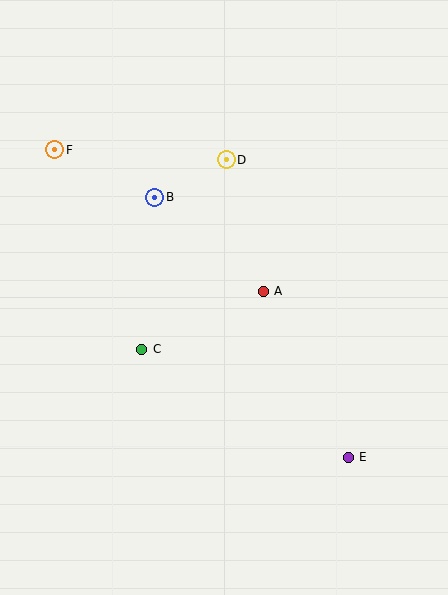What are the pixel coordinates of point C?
Point C is at (142, 349).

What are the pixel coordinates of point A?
Point A is at (263, 291).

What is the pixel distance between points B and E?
The distance between B and E is 324 pixels.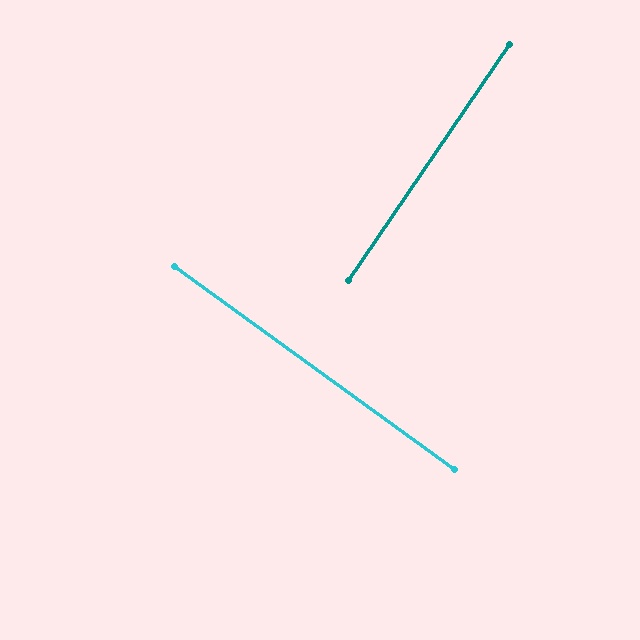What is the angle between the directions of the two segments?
Approximately 88 degrees.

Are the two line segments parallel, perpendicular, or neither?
Perpendicular — they meet at approximately 88°.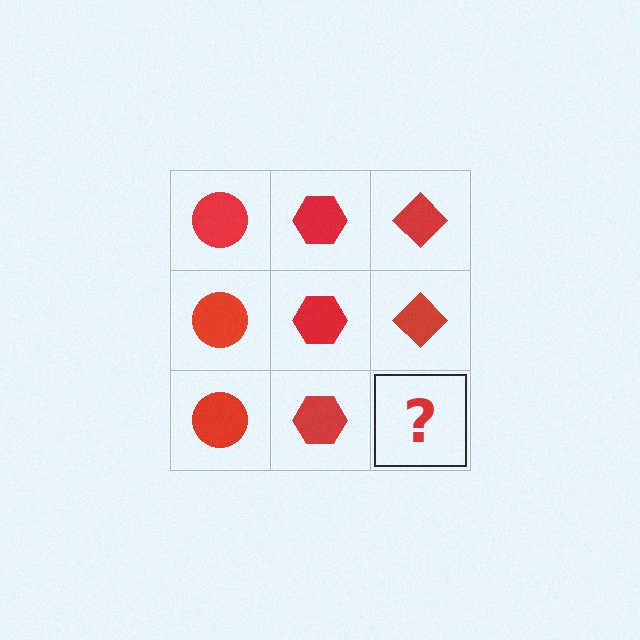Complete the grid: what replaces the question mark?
The question mark should be replaced with a red diamond.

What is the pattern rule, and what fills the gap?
The rule is that each column has a consistent shape. The gap should be filled with a red diamond.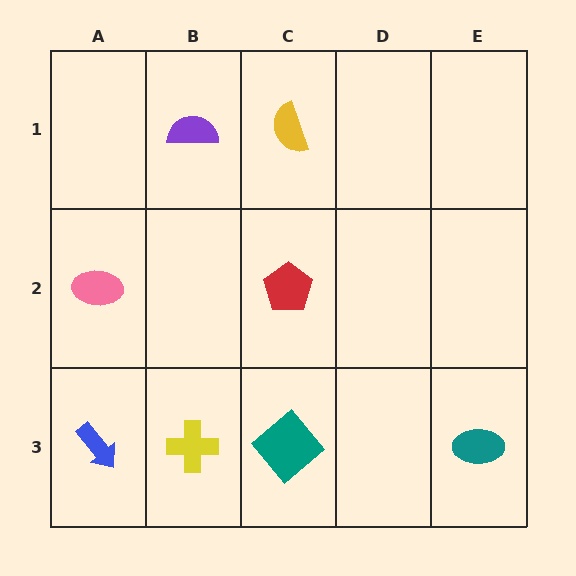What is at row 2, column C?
A red pentagon.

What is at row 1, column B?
A purple semicircle.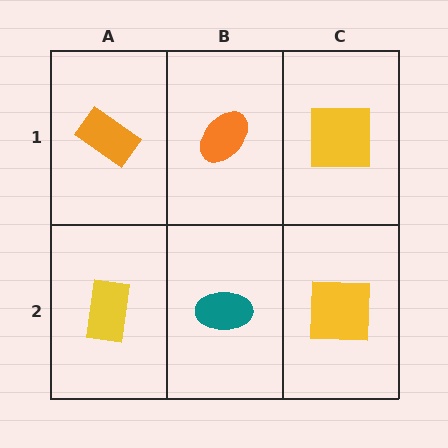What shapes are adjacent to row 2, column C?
A yellow square (row 1, column C), a teal ellipse (row 2, column B).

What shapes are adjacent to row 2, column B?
An orange ellipse (row 1, column B), a yellow rectangle (row 2, column A), a yellow square (row 2, column C).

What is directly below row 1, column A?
A yellow rectangle.